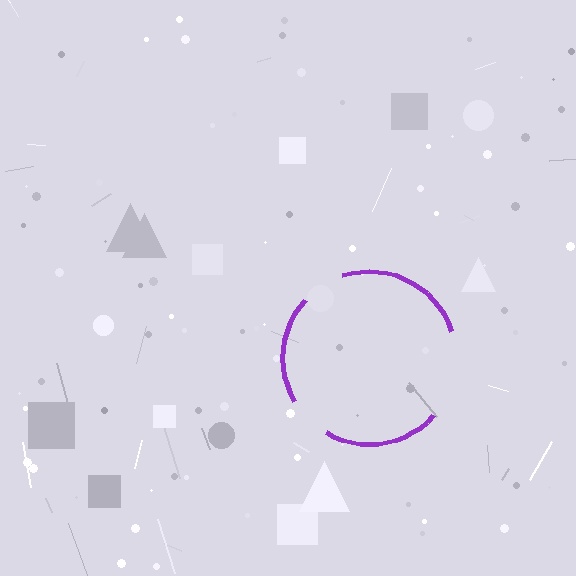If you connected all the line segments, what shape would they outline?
They would outline a circle.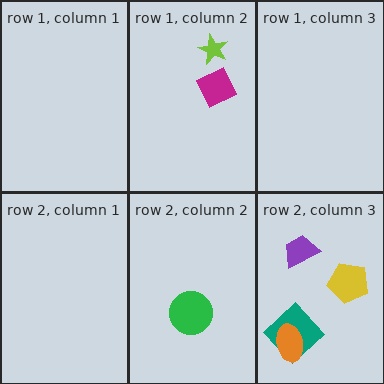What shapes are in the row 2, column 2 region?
The green circle.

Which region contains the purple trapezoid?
The row 2, column 3 region.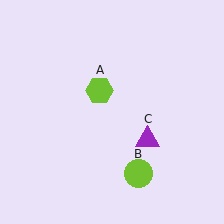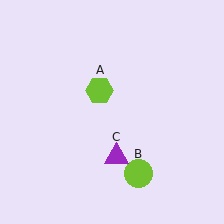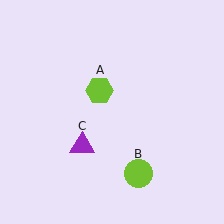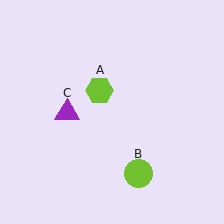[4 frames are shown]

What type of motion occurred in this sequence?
The purple triangle (object C) rotated clockwise around the center of the scene.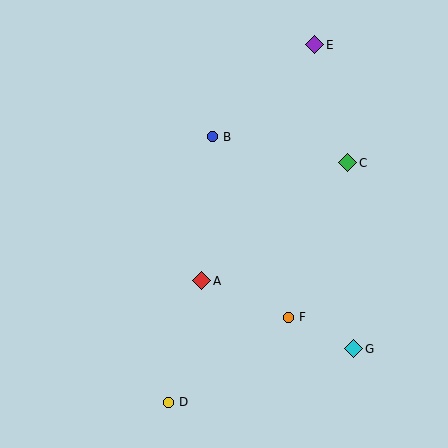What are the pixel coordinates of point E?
Point E is at (315, 45).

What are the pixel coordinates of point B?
Point B is at (212, 137).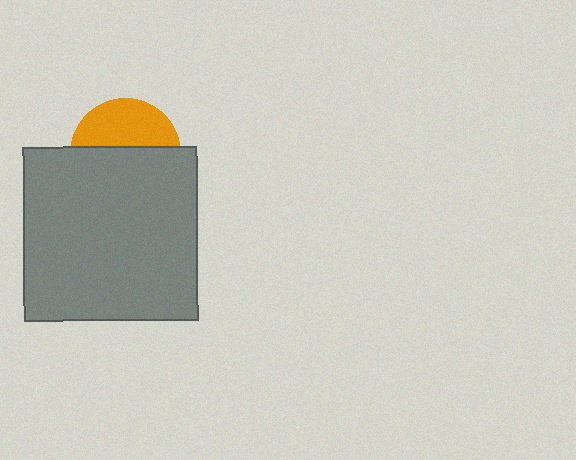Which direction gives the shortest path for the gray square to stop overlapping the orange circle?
Moving down gives the shortest separation.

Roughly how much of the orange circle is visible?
A small part of it is visible (roughly 42%).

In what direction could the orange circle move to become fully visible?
The orange circle could move up. That would shift it out from behind the gray square entirely.